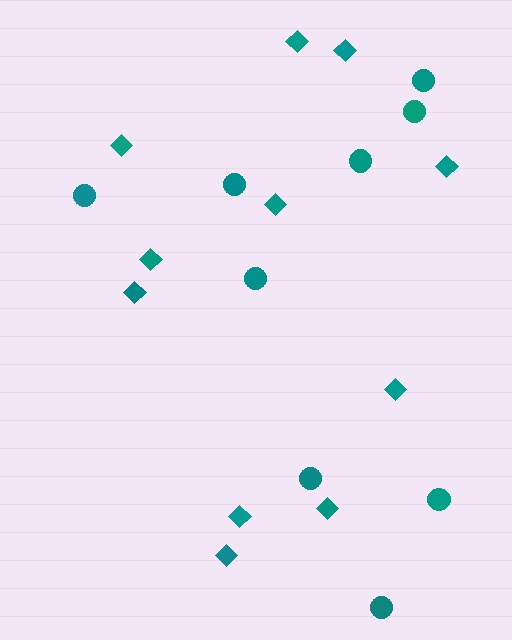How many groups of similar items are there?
There are 2 groups: one group of diamonds (11) and one group of circles (9).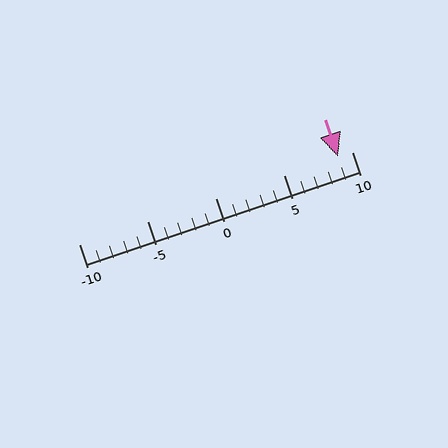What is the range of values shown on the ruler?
The ruler shows values from -10 to 10.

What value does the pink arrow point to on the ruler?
The pink arrow points to approximately 9.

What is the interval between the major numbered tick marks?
The major tick marks are spaced 5 units apart.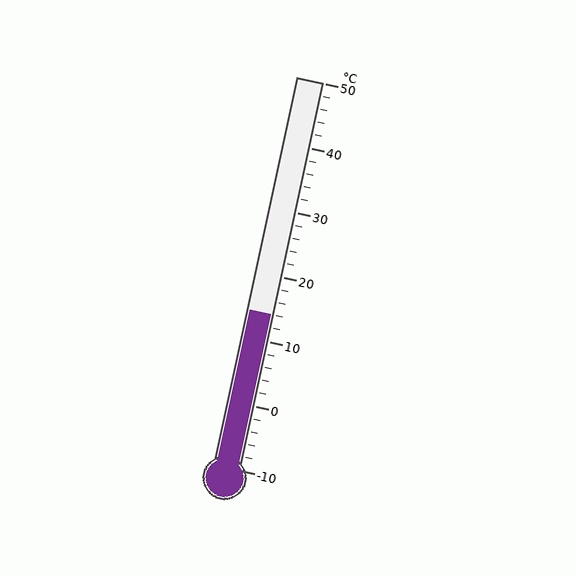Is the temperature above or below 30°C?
The temperature is below 30°C.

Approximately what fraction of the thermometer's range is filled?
The thermometer is filled to approximately 40% of its range.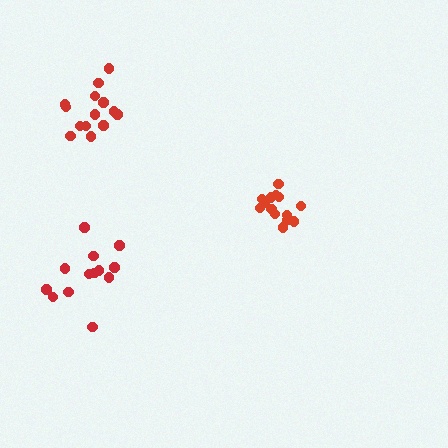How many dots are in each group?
Group 1: 14 dots, Group 2: 13 dots, Group 3: 14 dots (41 total).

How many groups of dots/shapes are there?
There are 3 groups.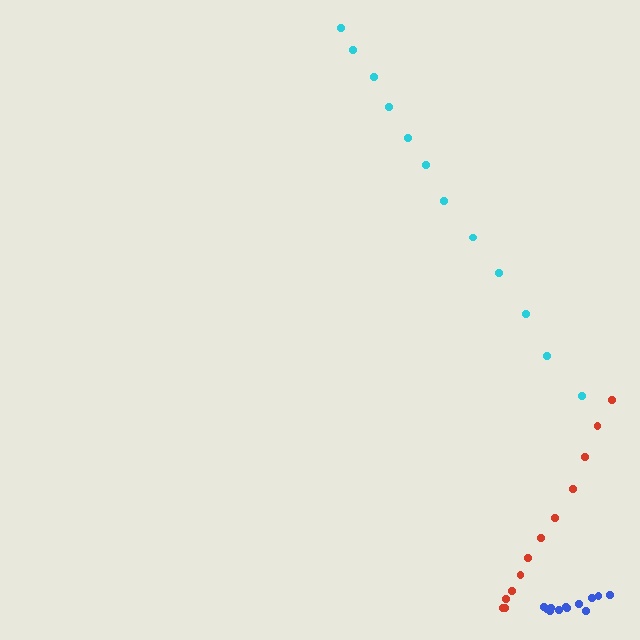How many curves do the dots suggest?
There are 3 distinct paths.